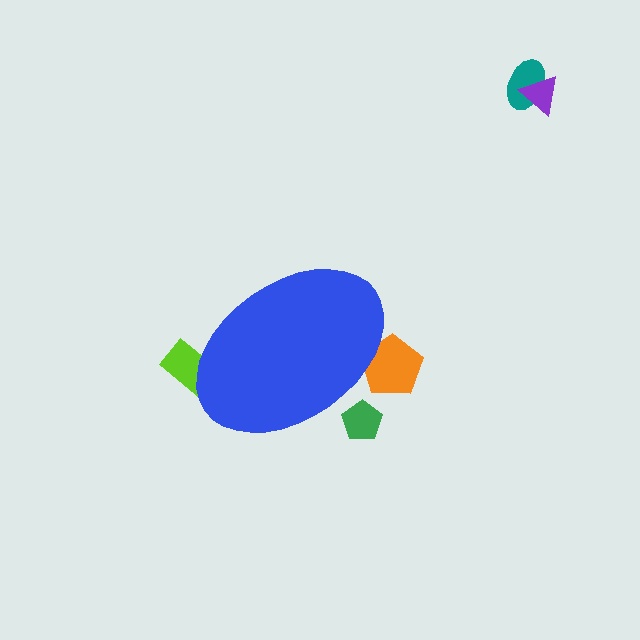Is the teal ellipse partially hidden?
No, the teal ellipse is fully visible.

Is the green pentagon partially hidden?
Yes, the green pentagon is partially hidden behind the blue ellipse.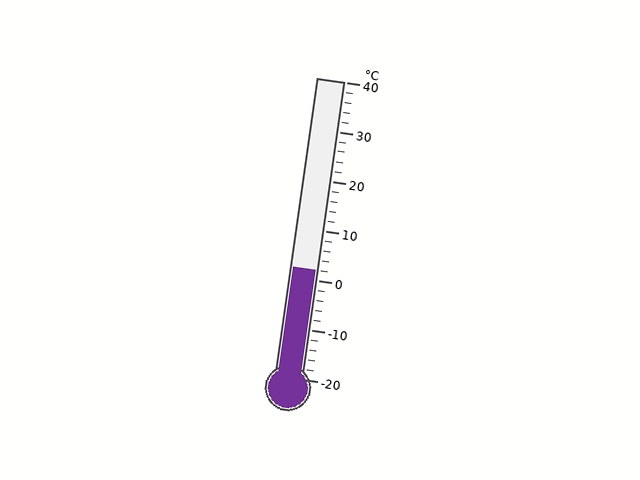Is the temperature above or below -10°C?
The temperature is above -10°C.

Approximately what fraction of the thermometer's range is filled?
The thermometer is filled to approximately 35% of its range.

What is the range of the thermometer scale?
The thermometer scale ranges from -20°C to 40°C.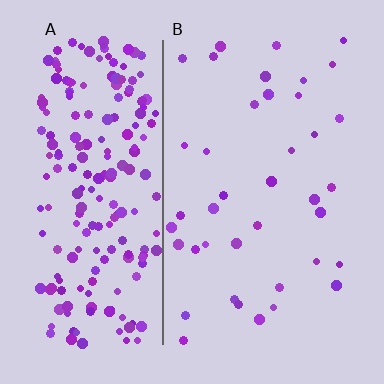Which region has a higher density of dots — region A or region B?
A (the left).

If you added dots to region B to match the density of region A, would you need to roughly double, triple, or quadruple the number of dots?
Approximately quadruple.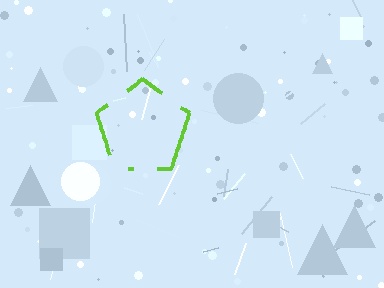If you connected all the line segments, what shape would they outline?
They would outline a pentagon.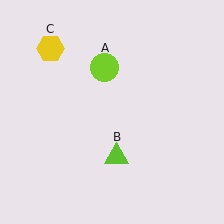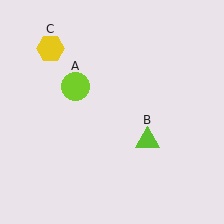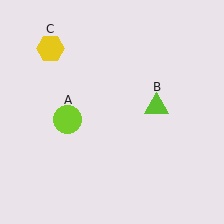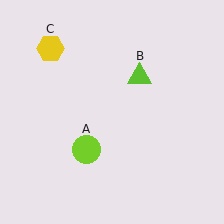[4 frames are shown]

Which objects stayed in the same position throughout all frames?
Yellow hexagon (object C) remained stationary.